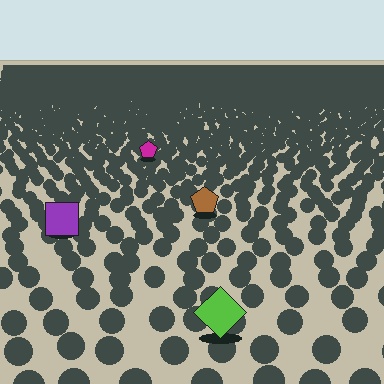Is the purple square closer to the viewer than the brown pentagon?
Yes. The purple square is closer — you can tell from the texture gradient: the ground texture is coarser near it.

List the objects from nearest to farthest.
From nearest to farthest: the lime diamond, the purple square, the brown pentagon, the magenta pentagon.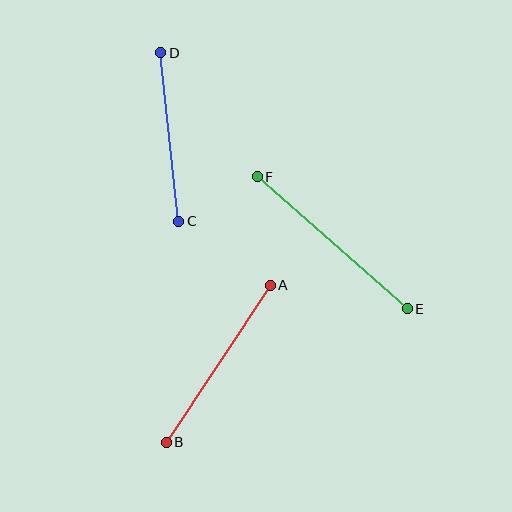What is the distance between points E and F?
The distance is approximately 200 pixels.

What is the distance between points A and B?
The distance is approximately 189 pixels.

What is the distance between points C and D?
The distance is approximately 169 pixels.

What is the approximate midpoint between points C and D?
The midpoint is at approximately (170, 137) pixels.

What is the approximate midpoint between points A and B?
The midpoint is at approximately (218, 364) pixels.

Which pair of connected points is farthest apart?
Points E and F are farthest apart.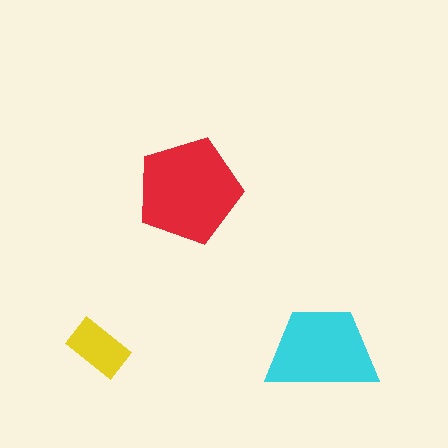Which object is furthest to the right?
The cyan trapezoid is rightmost.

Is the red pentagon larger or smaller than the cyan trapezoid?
Larger.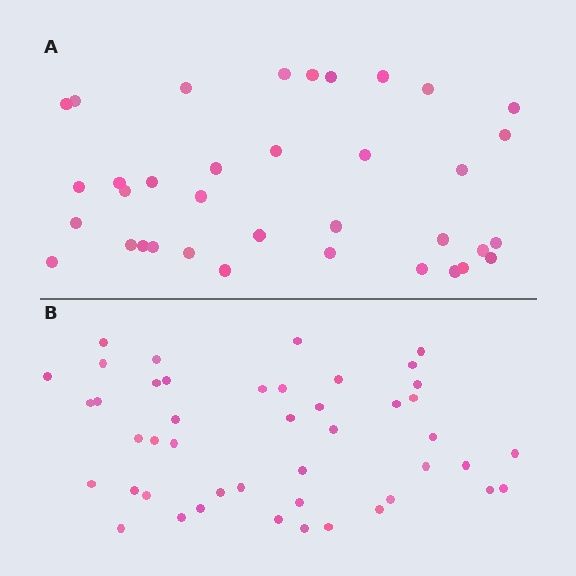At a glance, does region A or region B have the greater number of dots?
Region B (the bottom region) has more dots.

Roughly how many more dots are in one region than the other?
Region B has roughly 8 or so more dots than region A.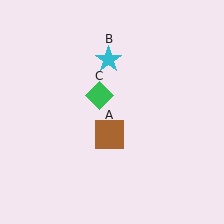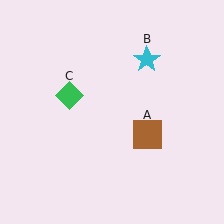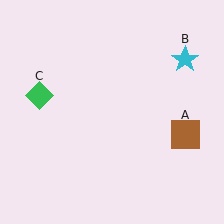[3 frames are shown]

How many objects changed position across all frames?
3 objects changed position: brown square (object A), cyan star (object B), green diamond (object C).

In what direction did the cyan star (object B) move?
The cyan star (object B) moved right.